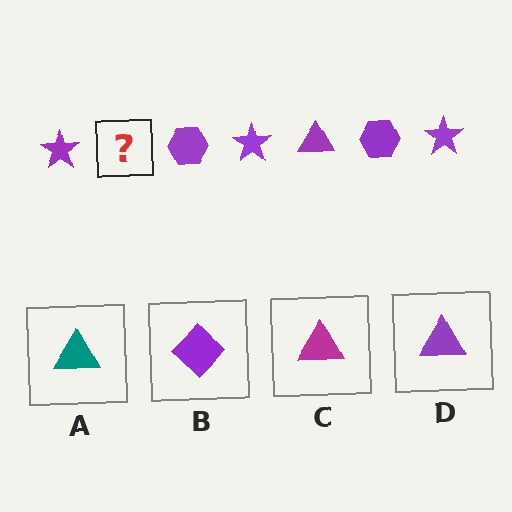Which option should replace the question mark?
Option D.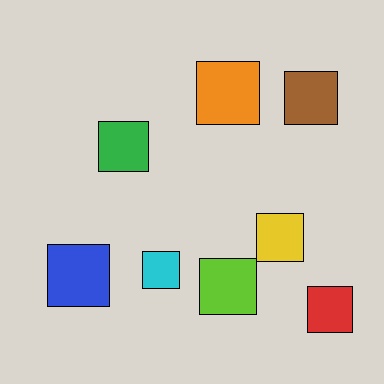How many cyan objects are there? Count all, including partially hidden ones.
There is 1 cyan object.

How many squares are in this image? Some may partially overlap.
There are 8 squares.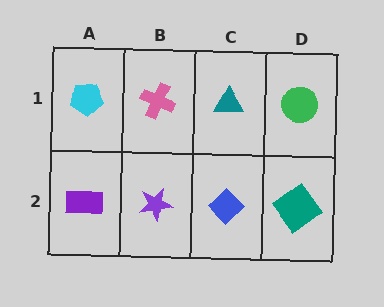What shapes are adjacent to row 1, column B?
A purple star (row 2, column B), a cyan pentagon (row 1, column A), a teal triangle (row 1, column C).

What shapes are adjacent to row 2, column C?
A teal triangle (row 1, column C), a purple star (row 2, column B), a teal diamond (row 2, column D).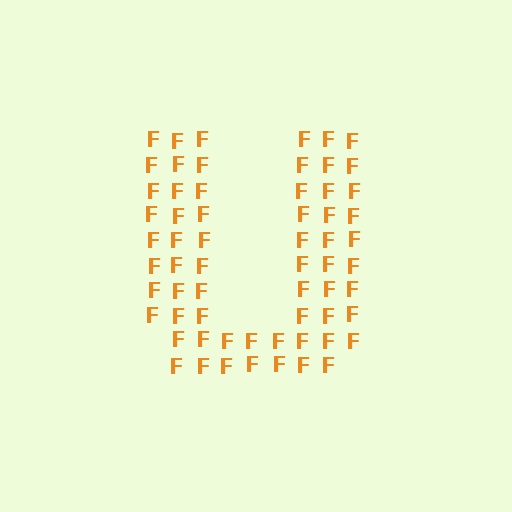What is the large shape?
The large shape is the letter U.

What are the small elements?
The small elements are letter F's.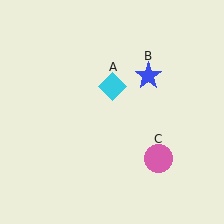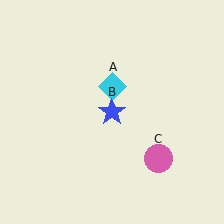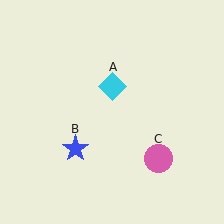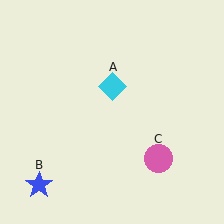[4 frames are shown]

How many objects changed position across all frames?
1 object changed position: blue star (object B).